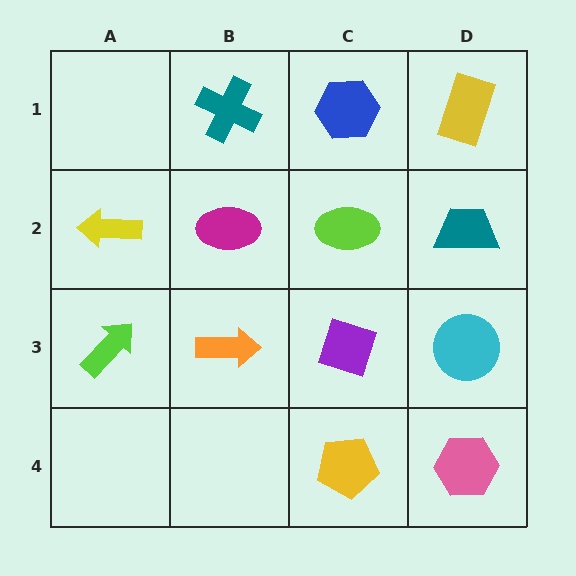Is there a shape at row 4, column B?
No, that cell is empty.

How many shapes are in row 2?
4 shapes.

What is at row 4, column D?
A pink hexagon.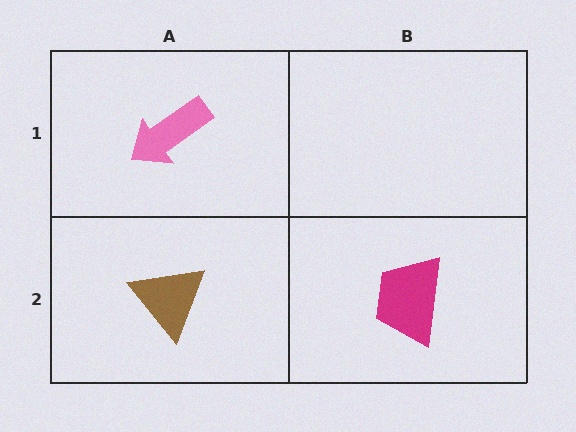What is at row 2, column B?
A magenta trapezoid.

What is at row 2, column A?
A brown triangle.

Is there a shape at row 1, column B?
No, that cell is empty.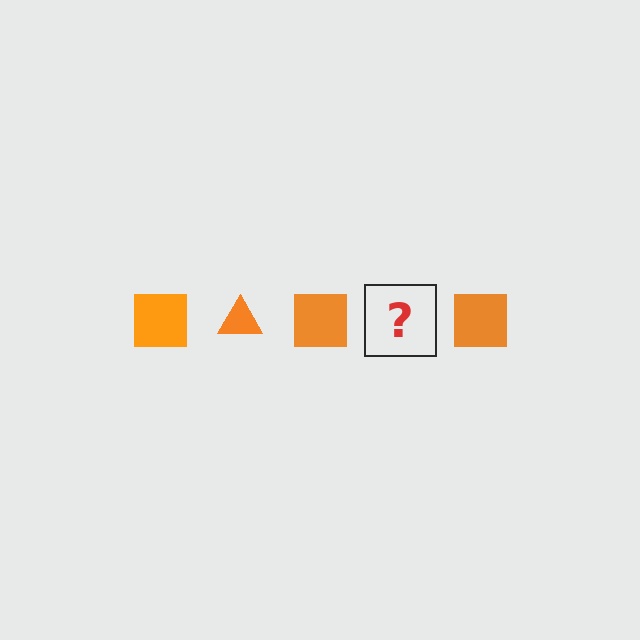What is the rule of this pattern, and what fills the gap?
The rule is that the pattern cycles through square, triangle shapes in orange. The gap should be filled with an orange triangle.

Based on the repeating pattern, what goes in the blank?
The blank should be an orange triangle.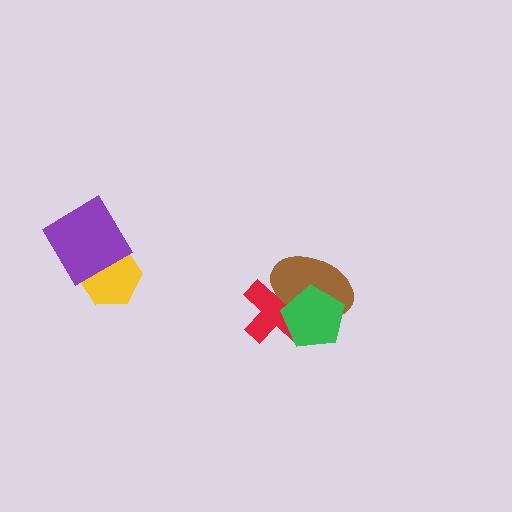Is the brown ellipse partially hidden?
Yes, it is partially covered by another shape.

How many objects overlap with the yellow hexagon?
1 object overlaps with the yellow hexagon.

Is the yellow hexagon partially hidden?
Yes, it is partially covered by another shape.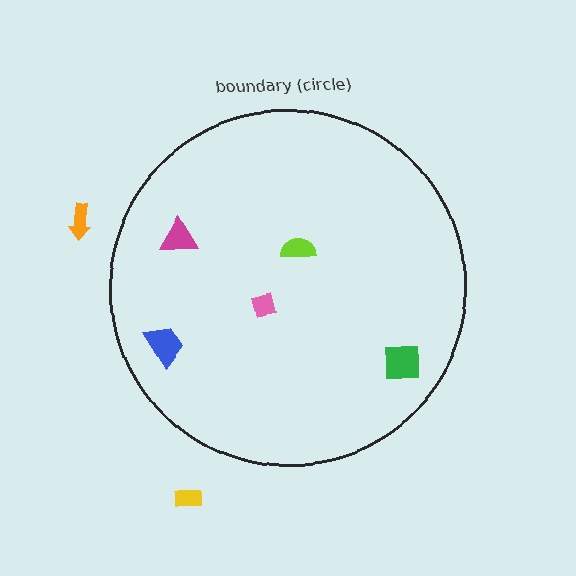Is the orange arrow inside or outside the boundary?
Outside.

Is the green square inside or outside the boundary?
Inside.